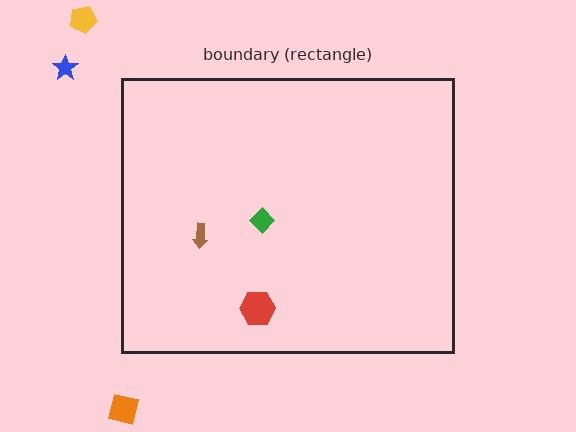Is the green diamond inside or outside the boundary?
Inside.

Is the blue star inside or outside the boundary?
Outside.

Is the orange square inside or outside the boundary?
Outside.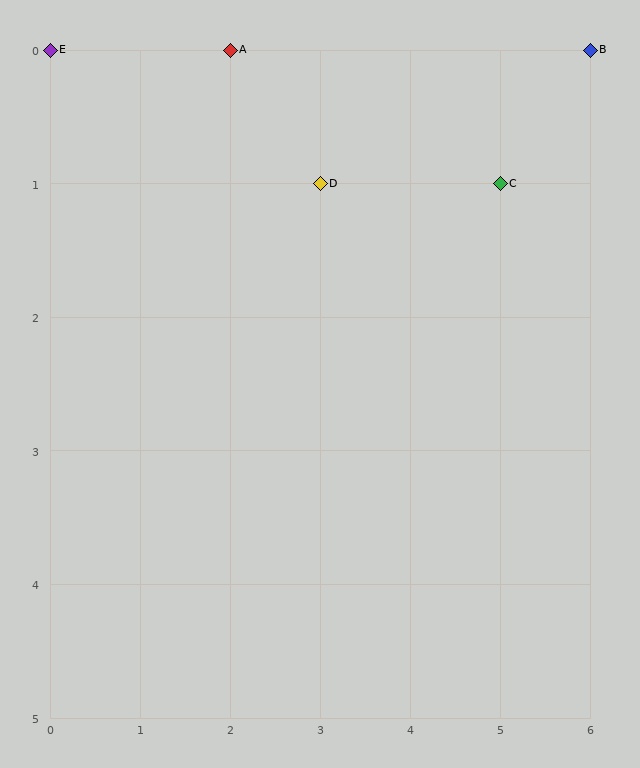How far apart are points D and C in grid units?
Points D and C are 2 columns apart.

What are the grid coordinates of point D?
Point D is at grid coordinates (3, 1).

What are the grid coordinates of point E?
Point E is at grid coordinates (0, 0).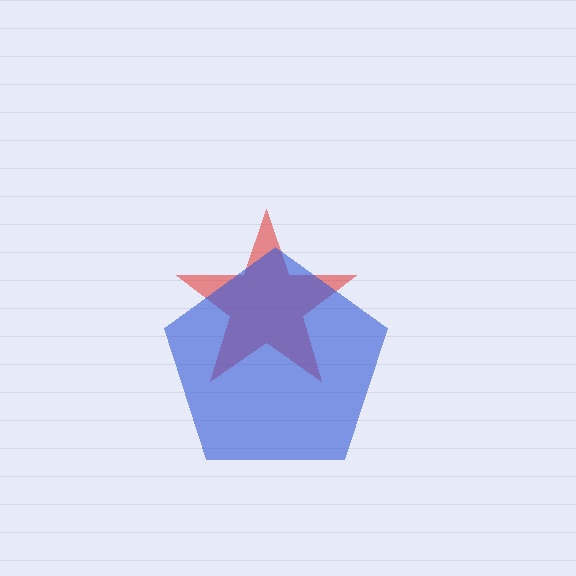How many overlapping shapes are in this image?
There are 2 overlapping shapes in the image.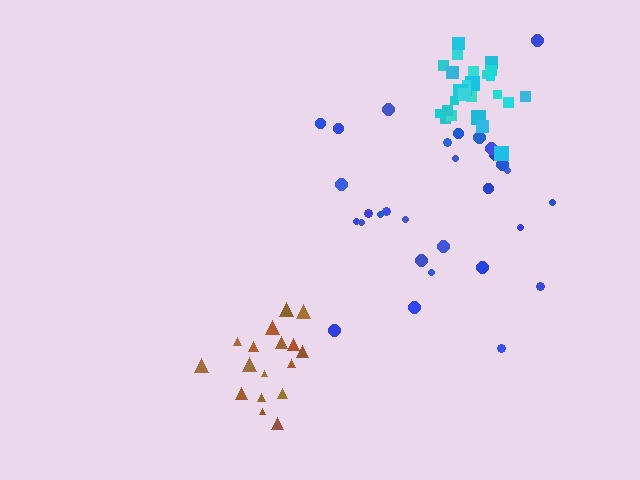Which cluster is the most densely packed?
Cyan.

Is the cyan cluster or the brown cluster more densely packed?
Cyan.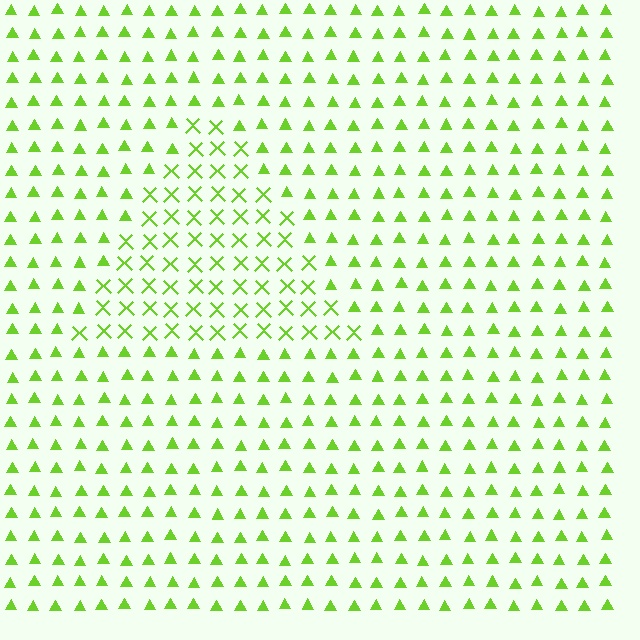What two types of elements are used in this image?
The image uses X marks inside the triangle region and triangles outside it.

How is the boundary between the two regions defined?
The boundary is defined by a change in element shape: X marks inside vs. triangles outside. All elements share the same color and spacing.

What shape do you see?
I see a triangle.